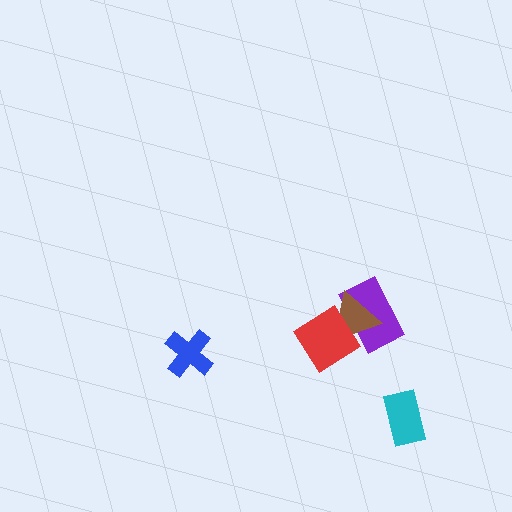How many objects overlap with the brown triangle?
2 objects overlap with the brown triangle.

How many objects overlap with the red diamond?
2 objects overlap with the red diamond.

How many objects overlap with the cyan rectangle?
0 objects overlap with the cyan rectangle.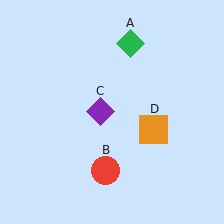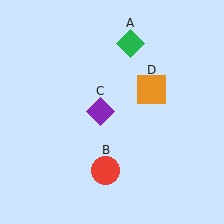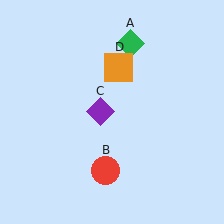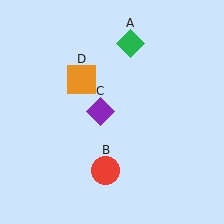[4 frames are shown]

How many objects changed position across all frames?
1 object changed position: orange square (object D).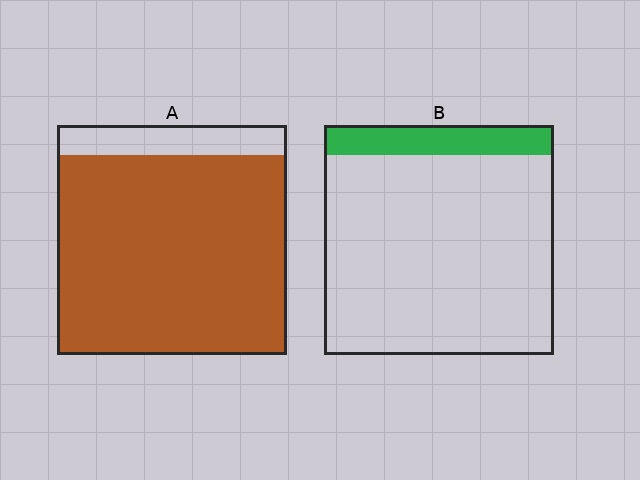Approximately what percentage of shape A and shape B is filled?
A is approximately 85% and B is approximately 15%.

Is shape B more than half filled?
No.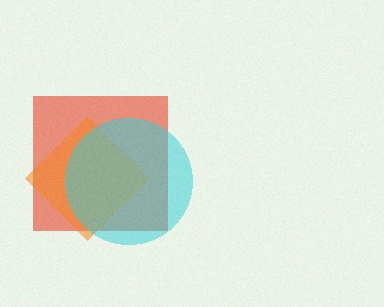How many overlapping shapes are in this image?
There are 3 overlapping shapes in the image.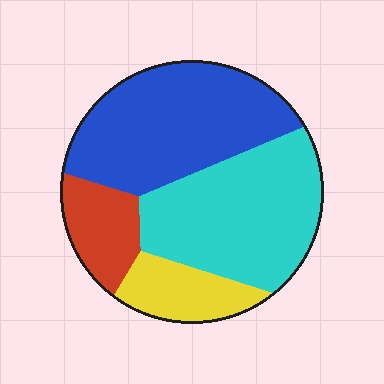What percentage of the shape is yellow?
Yellow covers roughly 15% of the shape.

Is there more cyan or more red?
Cyan.